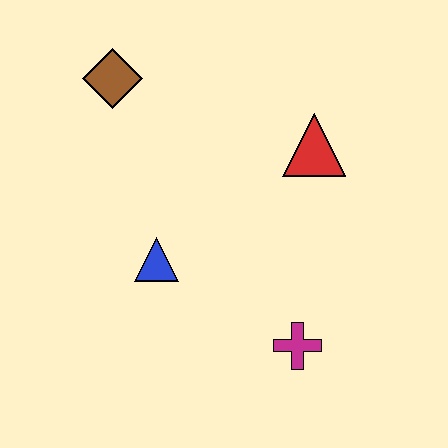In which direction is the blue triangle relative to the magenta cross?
The blue triangle is to the left of the magenta cross.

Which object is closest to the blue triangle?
The magenta cross is closest to the blue triangle.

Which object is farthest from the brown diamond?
The magenta cross is farthest from the brown diamond.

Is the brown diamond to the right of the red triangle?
No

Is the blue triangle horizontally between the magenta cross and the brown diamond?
Yes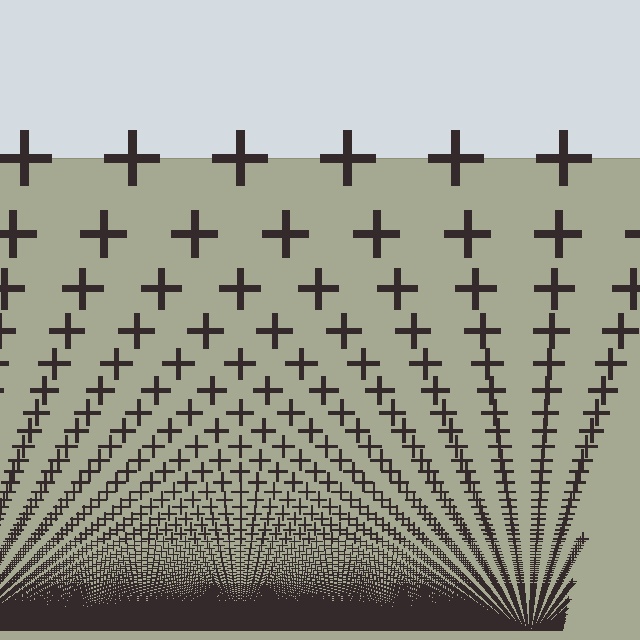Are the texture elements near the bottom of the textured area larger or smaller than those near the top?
Smaller. The gradient is inverted — elements near the bottom are smaller and denser.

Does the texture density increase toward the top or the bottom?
Density increases toward the bottom.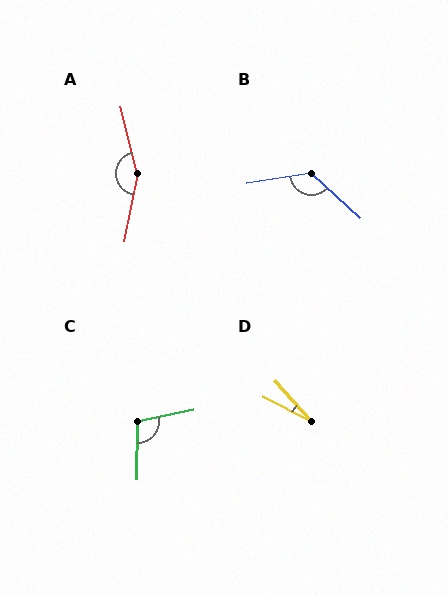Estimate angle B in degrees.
Approximately 129 degrees.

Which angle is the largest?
A, at approximately 155 degrees.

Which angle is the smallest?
D, at approximately 21 degrees.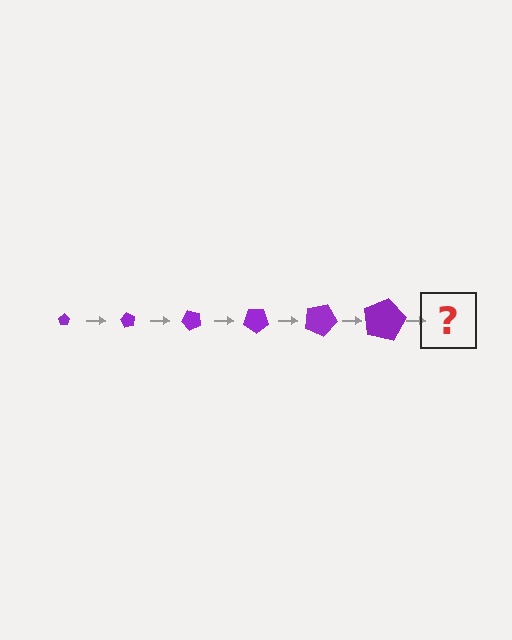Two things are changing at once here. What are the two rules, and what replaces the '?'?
The two rules are that the pentagon grows larger each step and it rotates 60 degrees each step. The '?' should be a pentagon, larger than the previous one and rotated 360 degrees from the start.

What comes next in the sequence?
The next element should be a pentagon, larger than the previous one and rotated 360 degrees from the start.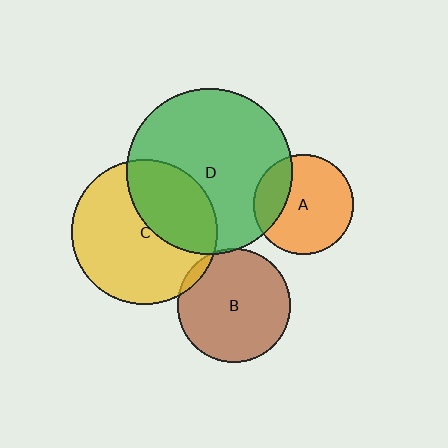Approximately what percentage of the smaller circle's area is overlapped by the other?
Approximately 25%.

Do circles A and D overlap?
Yes.